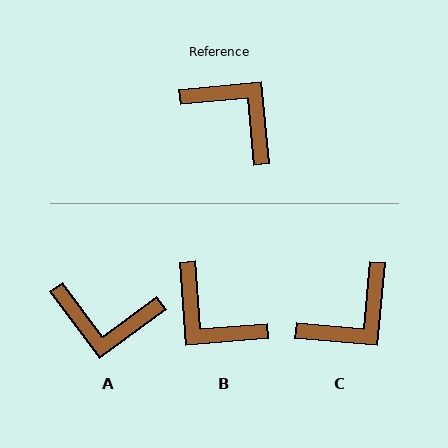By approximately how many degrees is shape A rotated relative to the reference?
Approximately 149 degrees clockwise.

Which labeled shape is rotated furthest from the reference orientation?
B, about 179 degrees away.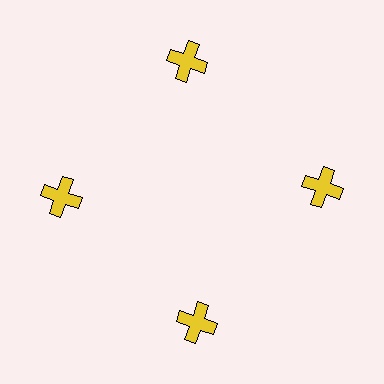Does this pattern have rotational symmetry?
Yes, this pattern has 4-fold rotational symmetry. It looks the same after rotating 90 degrees around the center.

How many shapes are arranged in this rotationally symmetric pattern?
There are 4 shapes, arranged in 4 groups of 1.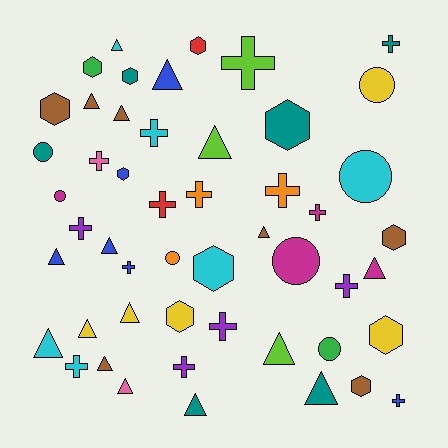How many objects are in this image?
There are 50 objects.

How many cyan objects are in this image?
There are 6 cyan objects.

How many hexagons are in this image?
There are 11 hexagons.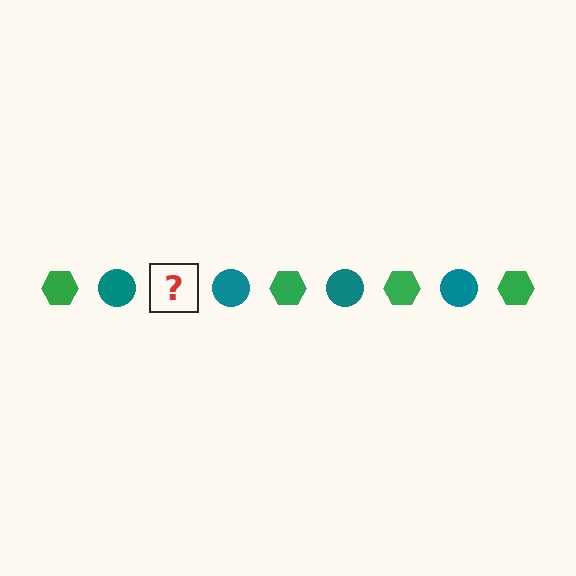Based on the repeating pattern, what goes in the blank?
The blank should be a green hexagon.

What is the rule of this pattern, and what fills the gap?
The rule is that the pattern alternates between green hexagon and teal circle. The gap should be filled with a green hexagon.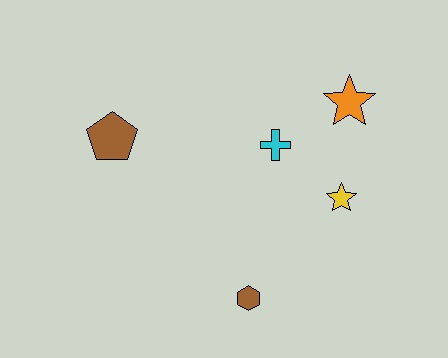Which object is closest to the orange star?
The cyan cross is closest to the orange star.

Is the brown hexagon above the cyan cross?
No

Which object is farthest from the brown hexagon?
The orange star is farthest from the brown hexagon.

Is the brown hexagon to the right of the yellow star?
No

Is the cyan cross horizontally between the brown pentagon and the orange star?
Yes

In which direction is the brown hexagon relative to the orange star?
The brown hexagon is below the orange star.